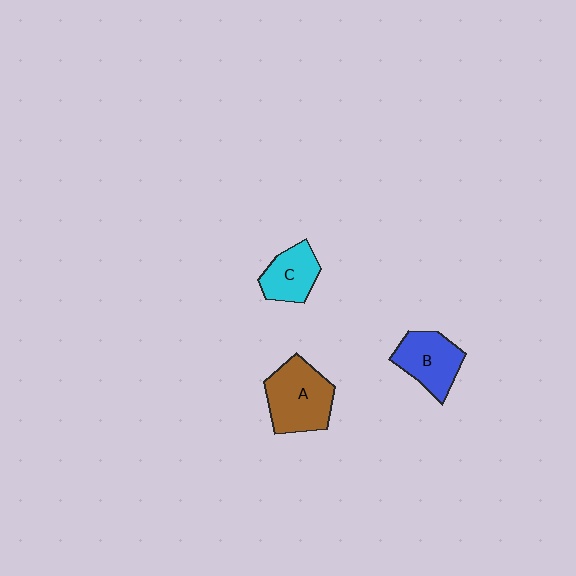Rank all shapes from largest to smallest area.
From largest to smallest: A (brown), B (blue), C (cyan).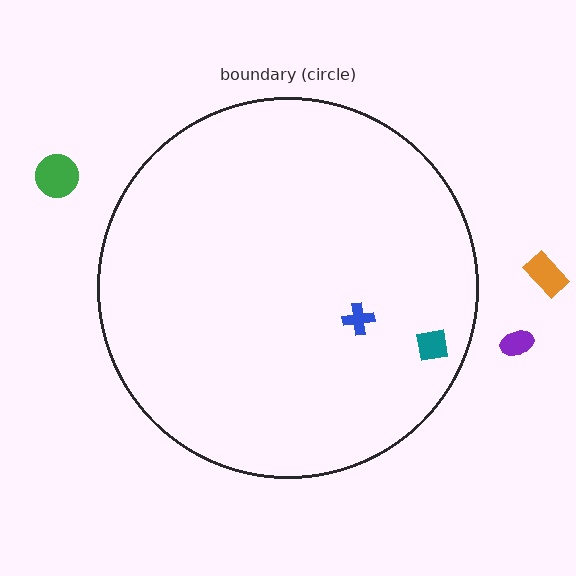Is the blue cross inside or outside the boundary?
Inside.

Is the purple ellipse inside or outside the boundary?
Outside.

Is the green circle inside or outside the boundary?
Outside.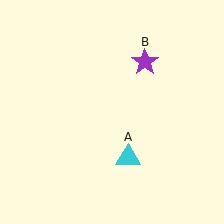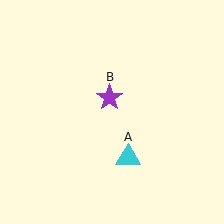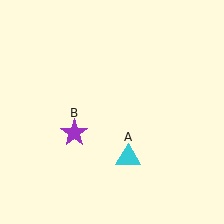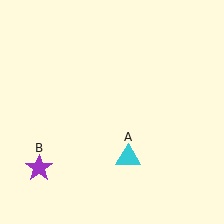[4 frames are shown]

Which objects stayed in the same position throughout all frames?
Cyan triangle (object A) remained stationary.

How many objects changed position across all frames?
1 object changed position: purple star (object B).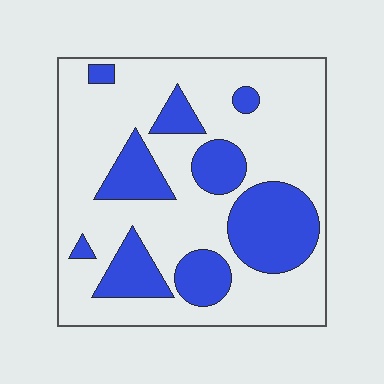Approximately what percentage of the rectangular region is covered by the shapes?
Approximately 30%.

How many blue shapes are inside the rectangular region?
9.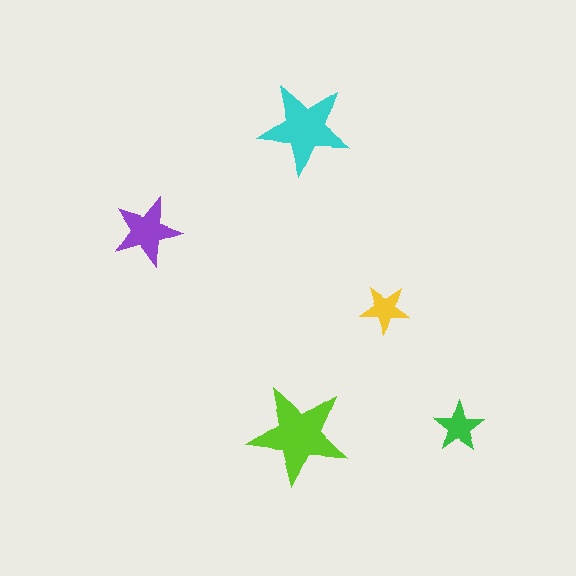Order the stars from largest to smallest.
the lime one, the cyan one, the purple one, the green one, the yellow one.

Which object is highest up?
The cyan star is topmost.